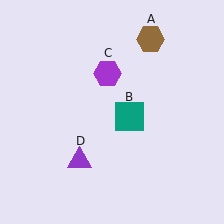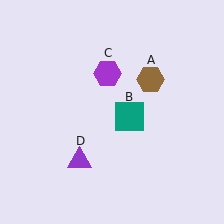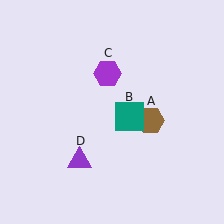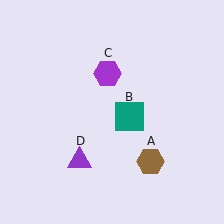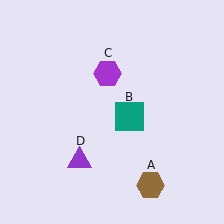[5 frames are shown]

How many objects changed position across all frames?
1 object changed position: brown hexagon (object A).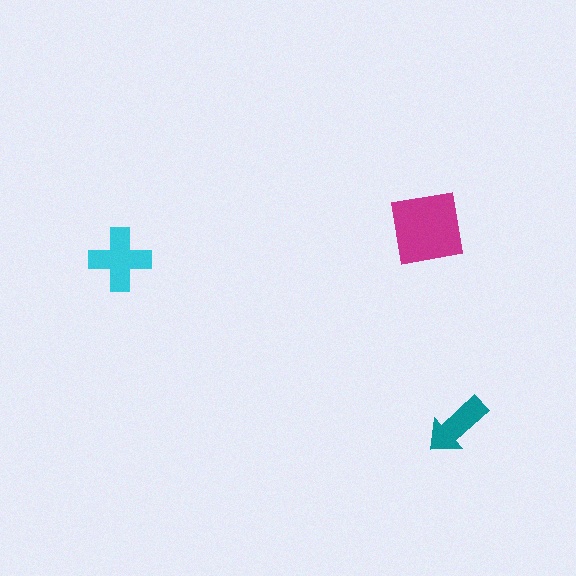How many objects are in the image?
There are 3 objects in the image.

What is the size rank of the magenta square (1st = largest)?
1st.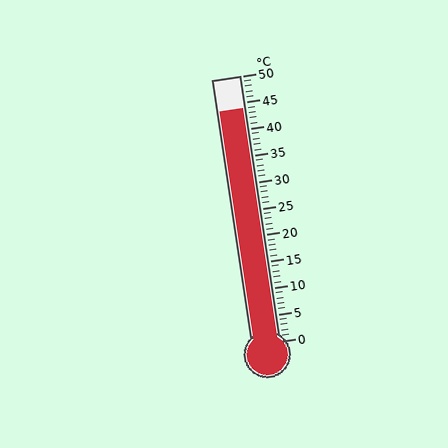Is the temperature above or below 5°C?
The temperature is above 5°C.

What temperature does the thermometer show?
The thermometer shows approximately 44°C.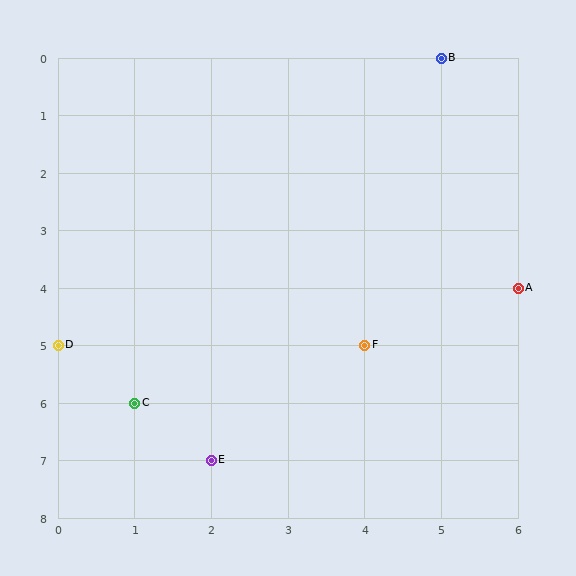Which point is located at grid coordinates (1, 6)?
Point C is at (1, 6).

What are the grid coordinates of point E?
Point E is at grid coordinates (2, 7).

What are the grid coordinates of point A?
Point A is at grid coordinates (6, 4).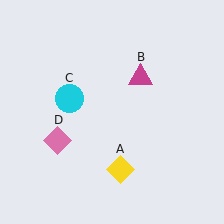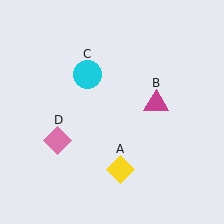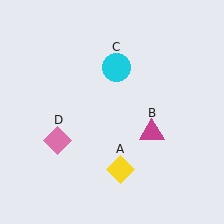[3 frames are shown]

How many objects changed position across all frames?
2 objects changed position: magenta triangle (object B), cyan circle (object C).